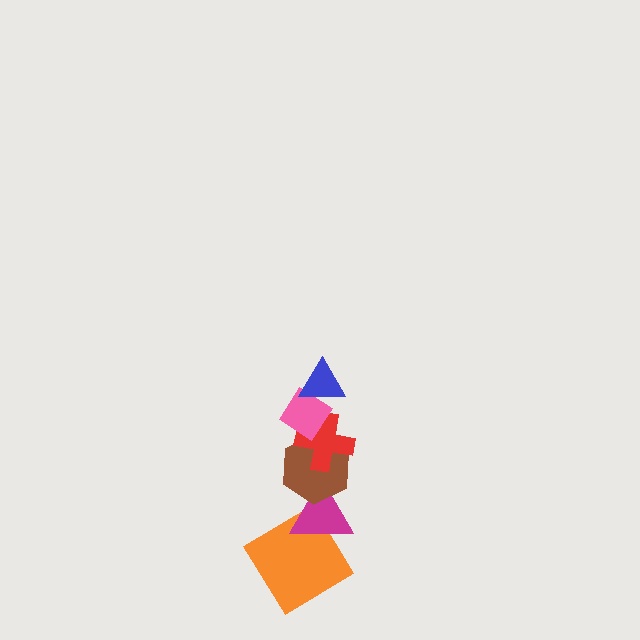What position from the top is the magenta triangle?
The magenta triangle is 5th from the top.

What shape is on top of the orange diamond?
The magenta triangle is on top of the orange diamond.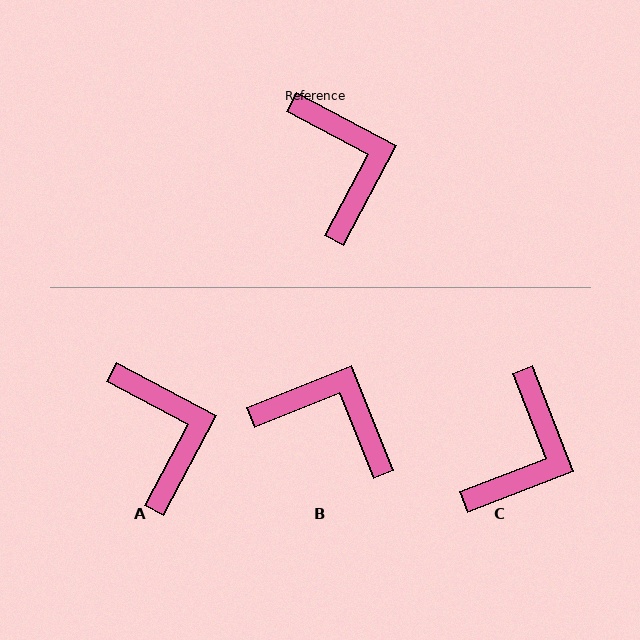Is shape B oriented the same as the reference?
No, it is off by about 50 degrees.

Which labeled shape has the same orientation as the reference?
A.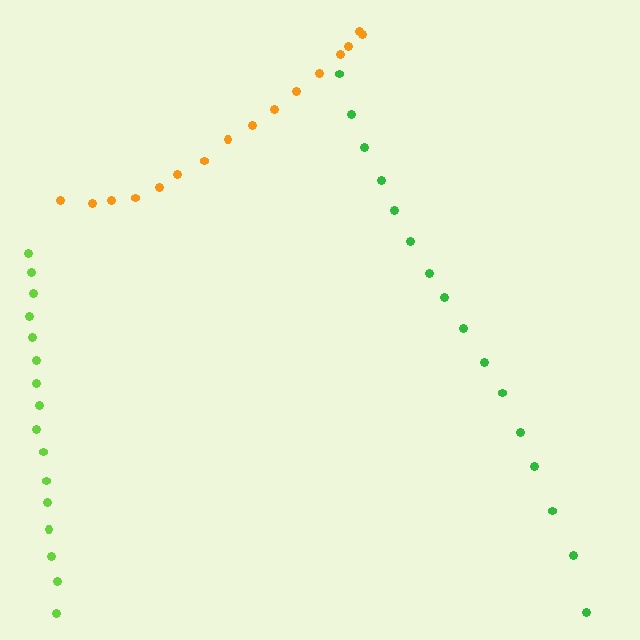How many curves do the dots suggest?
There are 3 distinct paths.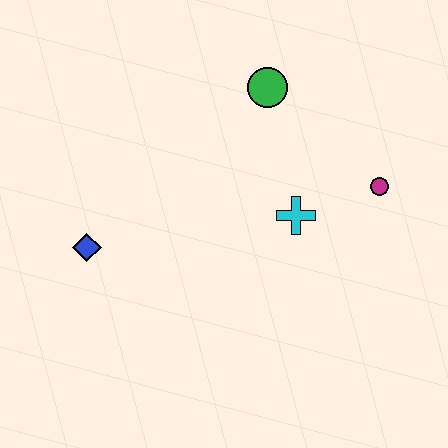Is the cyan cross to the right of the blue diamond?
Yes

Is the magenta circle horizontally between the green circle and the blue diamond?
No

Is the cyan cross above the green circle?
No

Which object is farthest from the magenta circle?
The blue diamond is farthest from the magenta circle.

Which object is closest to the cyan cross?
The magenta circle is closest to the cyan cross.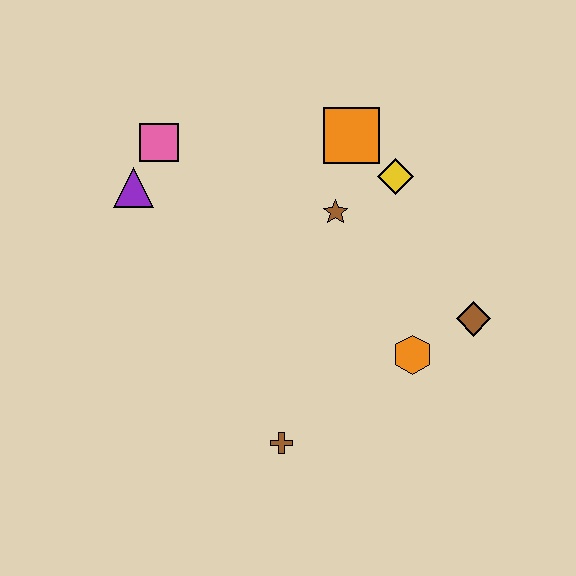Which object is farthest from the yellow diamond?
The brown cross is farthest from the yellow diamond.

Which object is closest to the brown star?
The yellow diamond is closest to the brown star.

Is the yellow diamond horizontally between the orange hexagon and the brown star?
Yes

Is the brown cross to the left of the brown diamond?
Yes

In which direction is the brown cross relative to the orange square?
The brown cross is below the orange square.